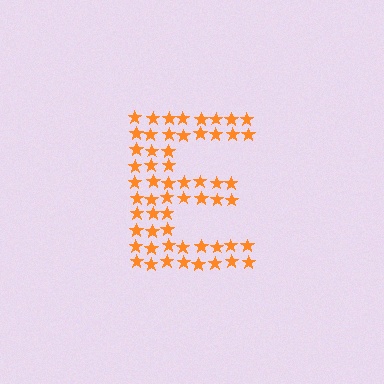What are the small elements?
The small elements are stars.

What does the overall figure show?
The overall figure shows the letter E.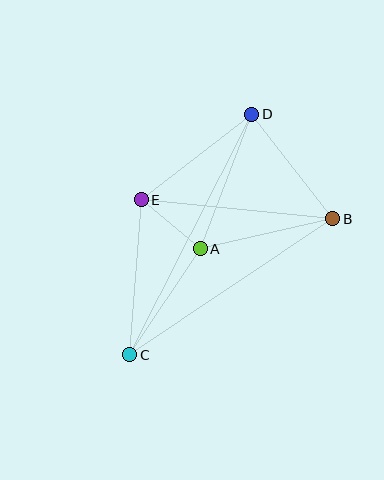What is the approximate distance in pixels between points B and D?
The distance between B and D is approximately 132 pixels.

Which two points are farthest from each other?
Points C and D are farthest from each other.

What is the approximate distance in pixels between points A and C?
The distance between A and C is approximately 127 pixels.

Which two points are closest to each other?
Points A and E are closest to each other.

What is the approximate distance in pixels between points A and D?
The distance between A and D is approximately 144 pixels.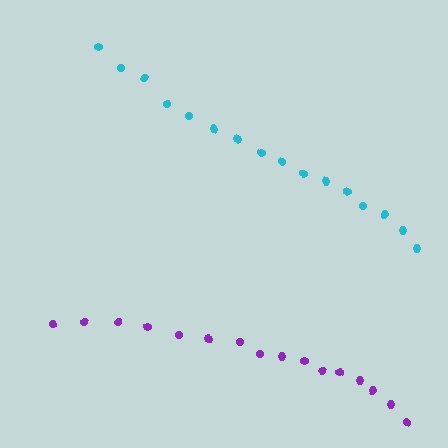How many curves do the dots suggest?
There are 2 distinct paths.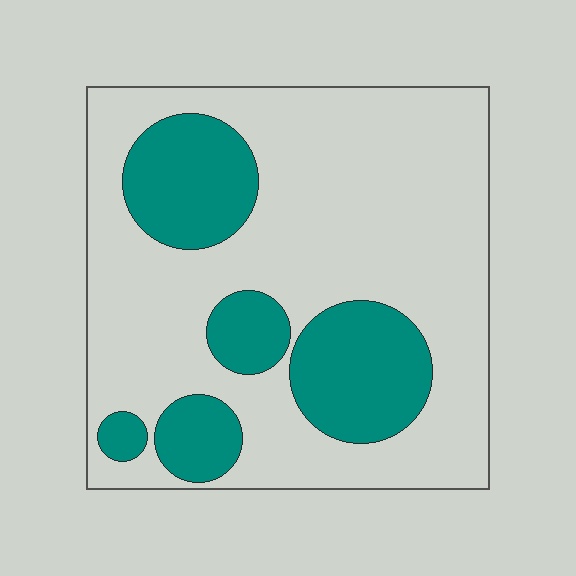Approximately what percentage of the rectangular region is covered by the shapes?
Approximately 30%.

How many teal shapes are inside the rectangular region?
5.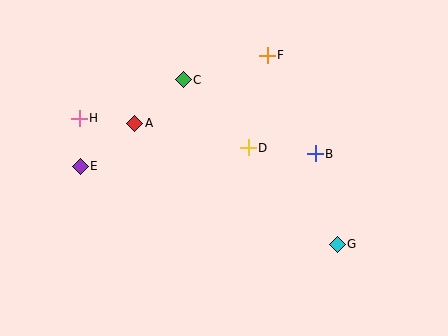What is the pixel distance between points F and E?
The distance between F and E is 218 pixels.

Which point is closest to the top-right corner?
Point F is closest to the top-right corner.